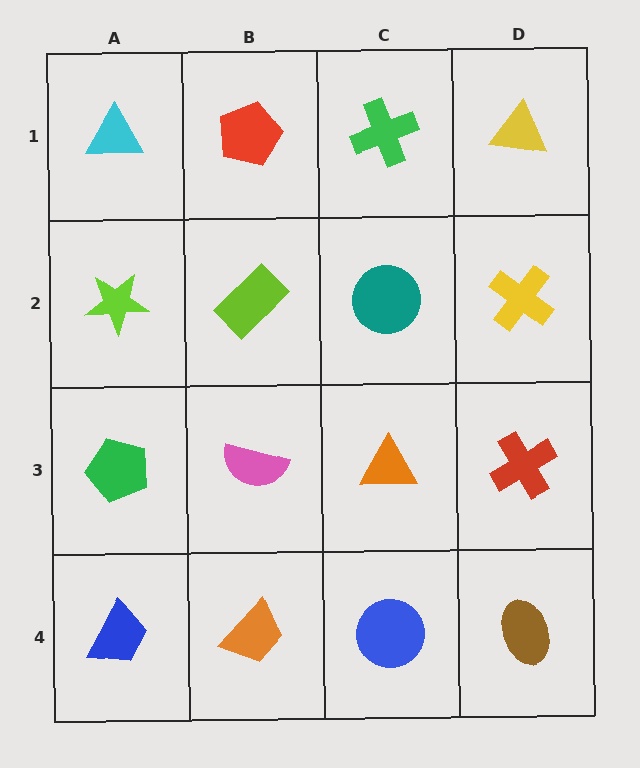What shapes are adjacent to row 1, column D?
A yellow cross (row 2, column D), a green cross (row 1, column C).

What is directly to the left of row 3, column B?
A green pentagon.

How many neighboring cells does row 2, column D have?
3.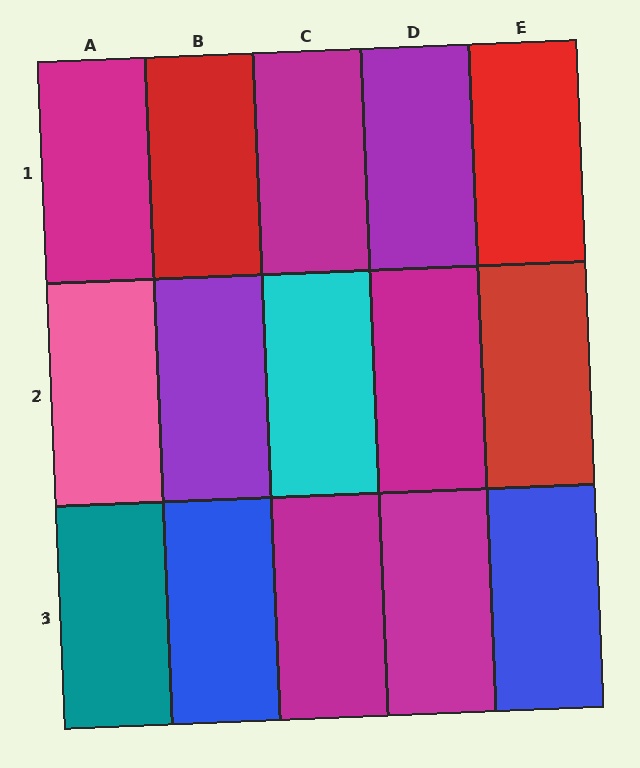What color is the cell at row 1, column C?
Magenta.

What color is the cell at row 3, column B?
Blue.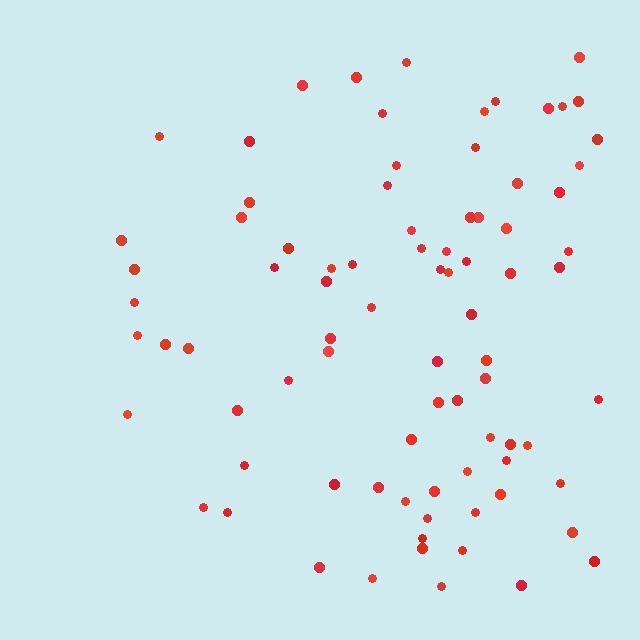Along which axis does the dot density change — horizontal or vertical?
Horizontal.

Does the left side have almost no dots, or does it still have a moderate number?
Still a moderate number, just noticeably fewer than the right.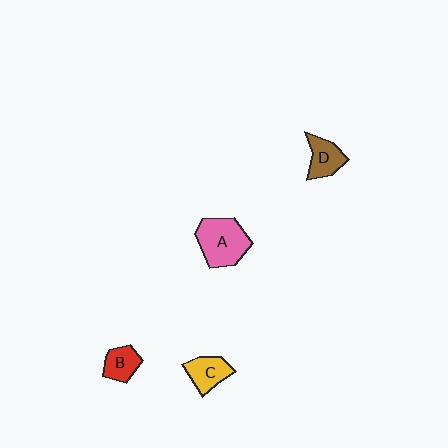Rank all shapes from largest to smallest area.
From largest to smallest: A (pink), C (yellow), D (brown), B (red).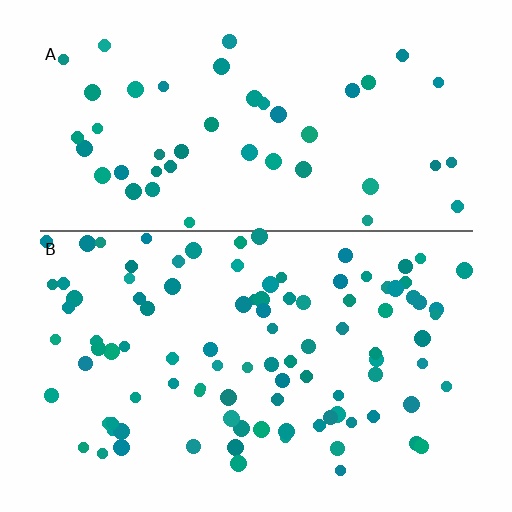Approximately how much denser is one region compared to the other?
Approximately 2.1× — region B over region A.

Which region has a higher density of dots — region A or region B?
B (the bottom).